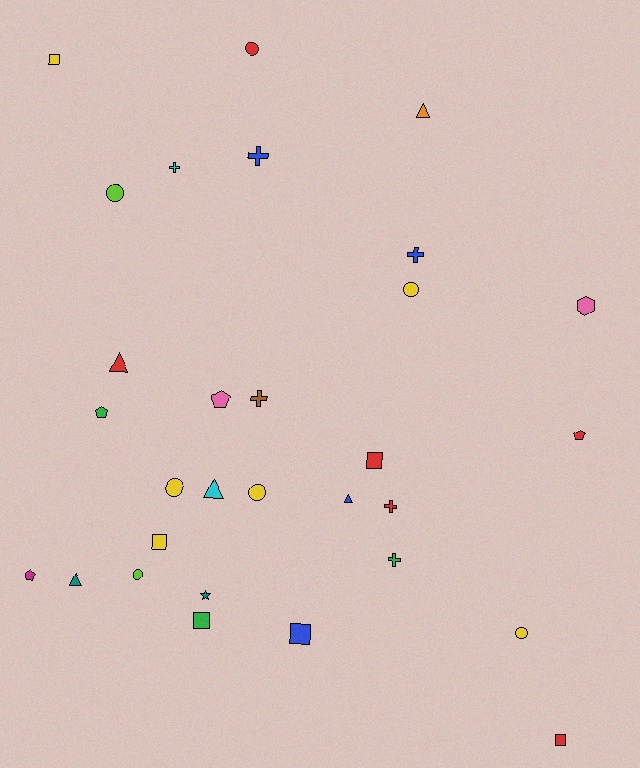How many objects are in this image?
There are 30 objects.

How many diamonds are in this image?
There are no diamonds.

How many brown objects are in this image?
There is 1 brown object.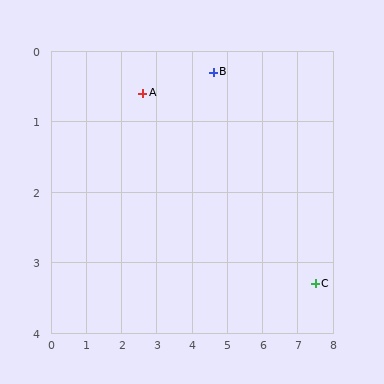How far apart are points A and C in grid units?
Points A and C are about 5.6 grid units apart.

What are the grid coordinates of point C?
Point C is at approximately (7.5, 3.3).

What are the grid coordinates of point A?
Point A is at approximately (2.6, 0.6).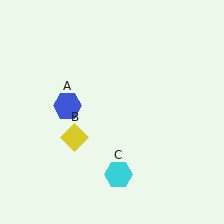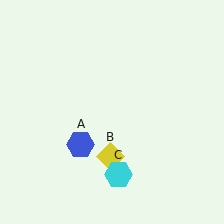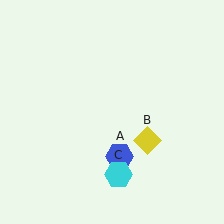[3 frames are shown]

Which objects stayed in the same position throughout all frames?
Cyan hexagon (object C) remained stationary.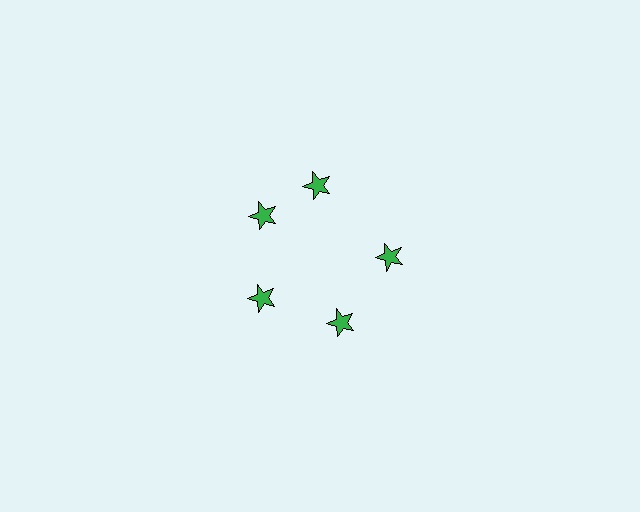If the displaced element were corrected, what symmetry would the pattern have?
It would have 5-fold rotational symmetry — the pattern would map onto itself every 72 degrees.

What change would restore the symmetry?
The symmetry would be restored by rotating it back into even spacing with its neighbors so that all 5 stars sit at equal angles and equal distance from the center.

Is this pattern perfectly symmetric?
No. The 5 green stars are arranged in a ring, but one element near the 1 o'clock position is rotated out of alignment along the ring, breaking the 5-fold rotational symmetry.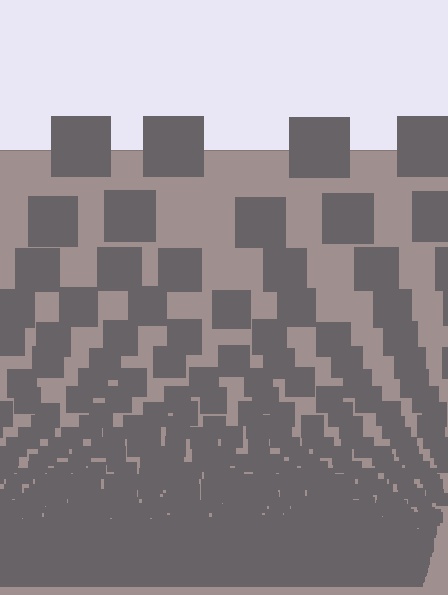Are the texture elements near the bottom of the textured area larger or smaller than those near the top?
Smaller. The gradient is inverted — elements near the bottom are smaller and denser.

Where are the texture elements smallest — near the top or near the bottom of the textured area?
Near the bottom.